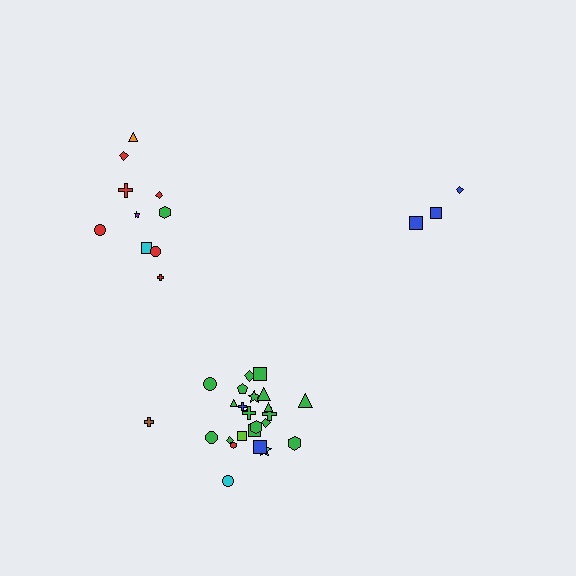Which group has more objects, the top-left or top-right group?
The top-left group.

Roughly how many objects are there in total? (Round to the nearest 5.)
Roughly 40 objects in total.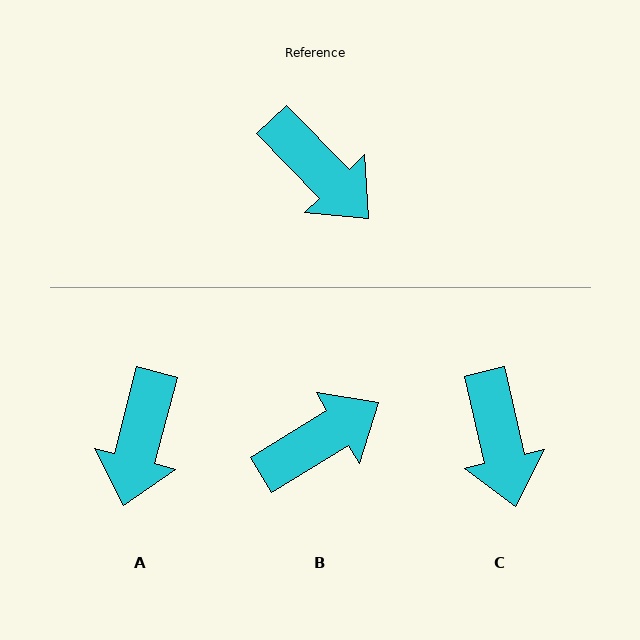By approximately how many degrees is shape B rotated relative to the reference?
Approximately 77 degrees counter-clockwise.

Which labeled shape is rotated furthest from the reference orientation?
B, about 77 degrees away.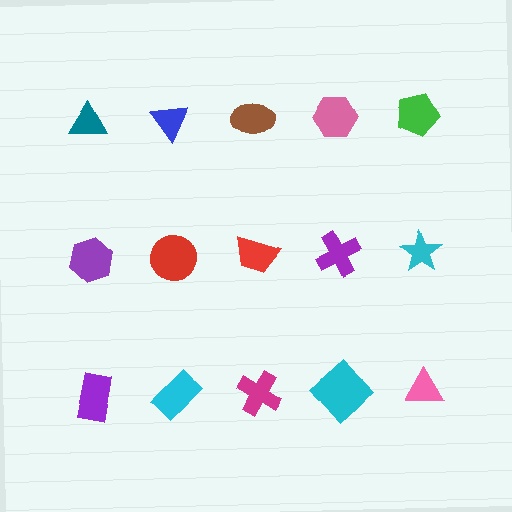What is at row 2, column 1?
A purple hexagon.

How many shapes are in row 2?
5 shapes.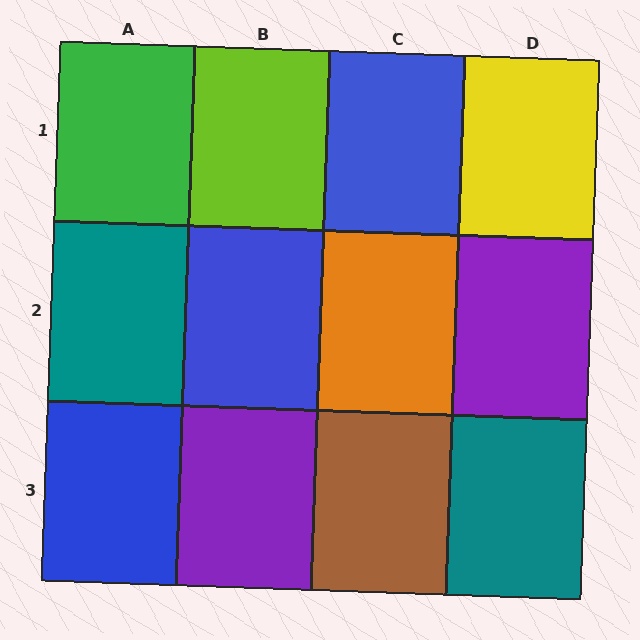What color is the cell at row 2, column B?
Blue.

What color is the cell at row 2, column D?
Purple.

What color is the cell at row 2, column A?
Teal.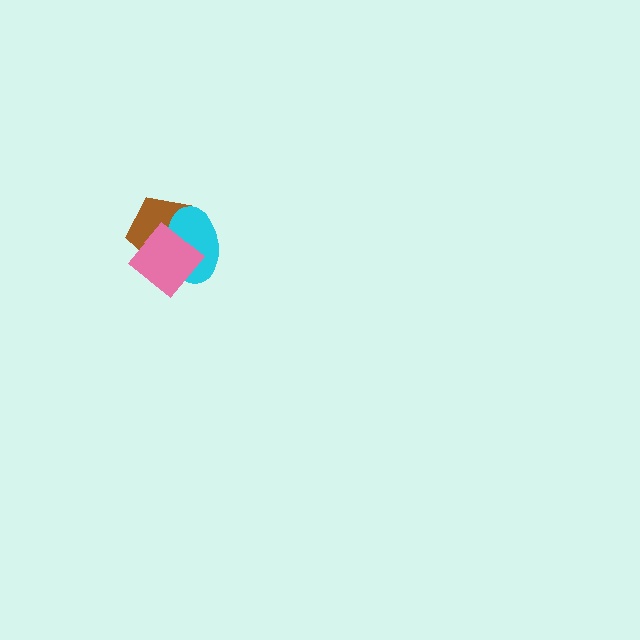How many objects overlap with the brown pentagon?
2 objects overlap with the brown pentagon.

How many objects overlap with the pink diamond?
2 objects overlap with the pink diamond.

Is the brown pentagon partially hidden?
Yes, it is partially covered by another shape.